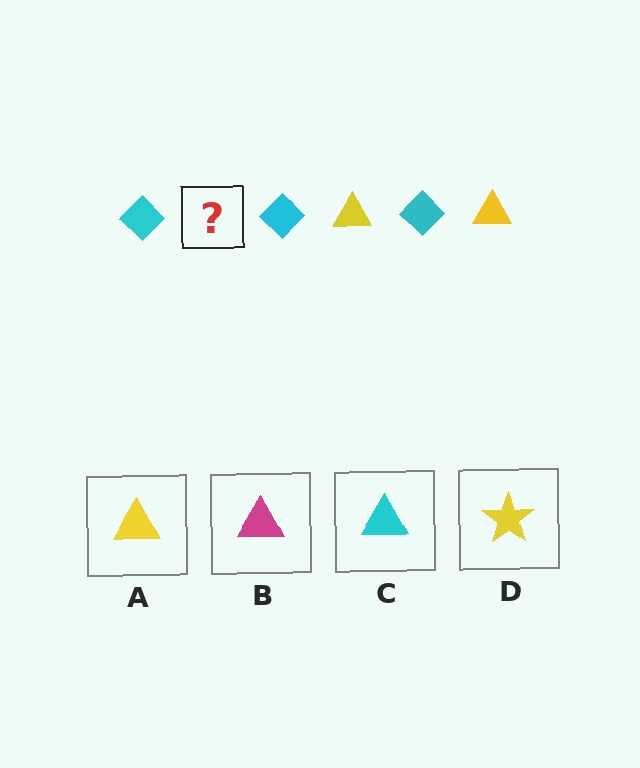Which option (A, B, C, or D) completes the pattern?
A.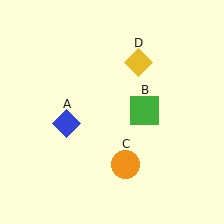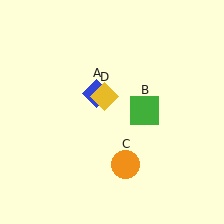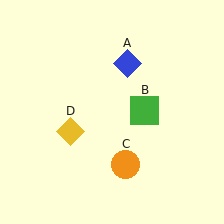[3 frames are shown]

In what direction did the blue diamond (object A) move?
The blue diamond (object A) moved up and to the right.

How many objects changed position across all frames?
2 objects changed position: blue diamond (object A), yellow diamond (object D).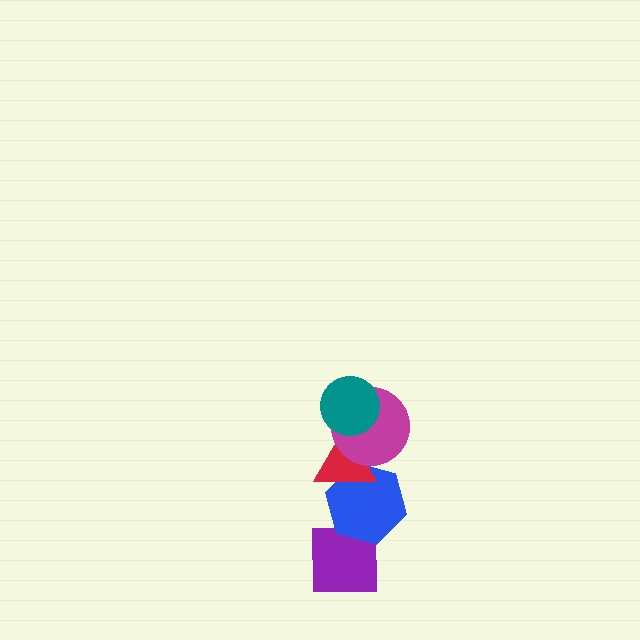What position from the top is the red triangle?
The red triangle is 3rd from the top.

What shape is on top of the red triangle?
The magenta circle is on top of the red triangle.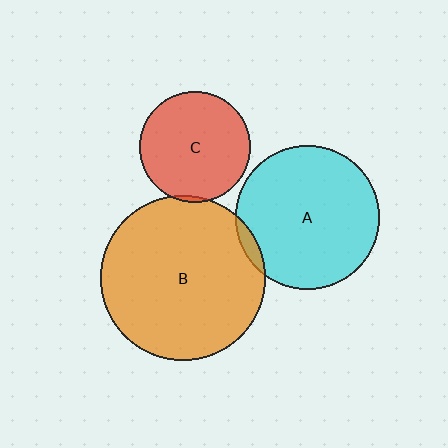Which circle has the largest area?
Circle B (orange).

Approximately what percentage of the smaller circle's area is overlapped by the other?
Approximately 5%.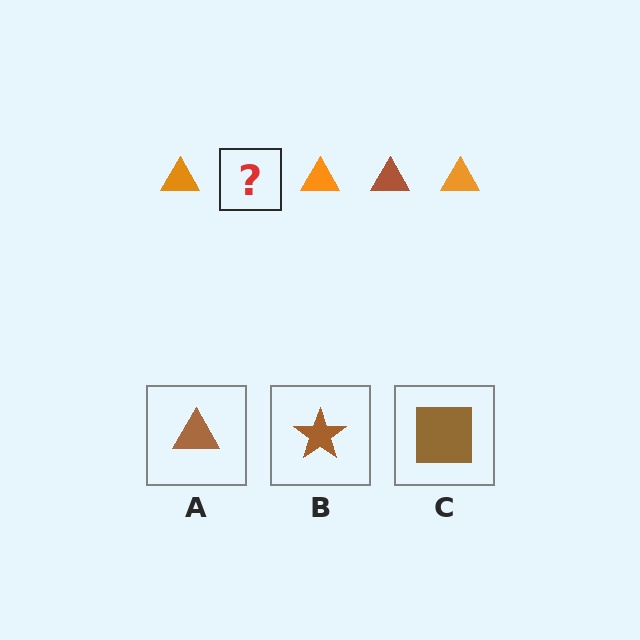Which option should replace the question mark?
Option A.